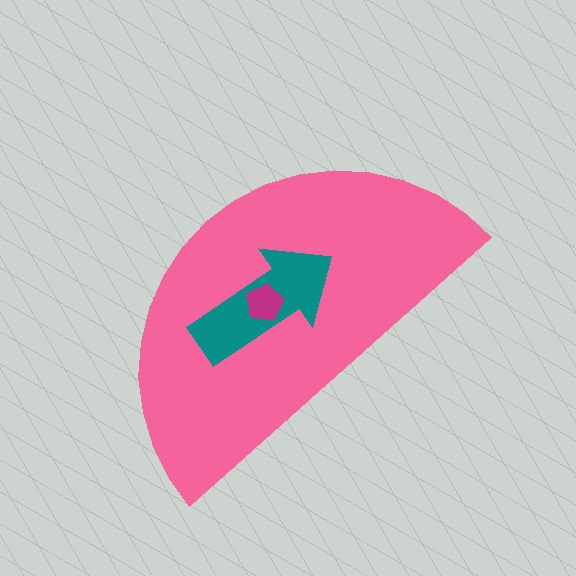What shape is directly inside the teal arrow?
The magenta pentagon.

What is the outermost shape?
The pink semicircle.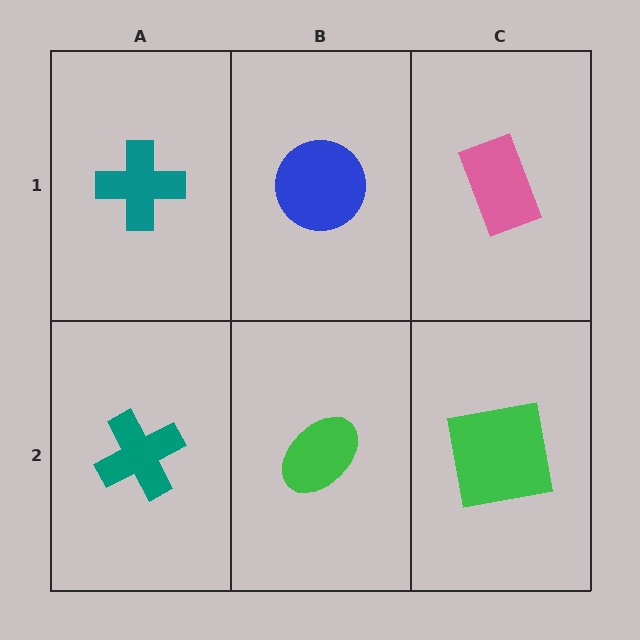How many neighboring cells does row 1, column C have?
2.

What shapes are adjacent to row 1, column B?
A green ellipse (row 2, column B), a teal cross (row 1, column A), a pink rectangle (row 1, column C).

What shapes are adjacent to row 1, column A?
A teal cross (row 2, column A), a blue circle (row 1, column B).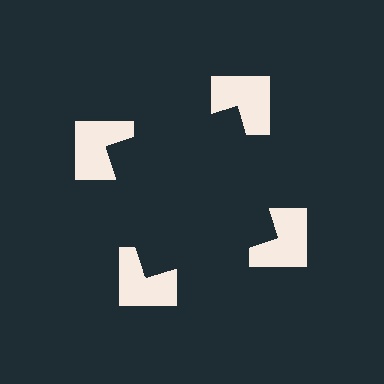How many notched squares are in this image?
There are 4 — one at each vertex of the illusory square.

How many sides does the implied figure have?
4 sides.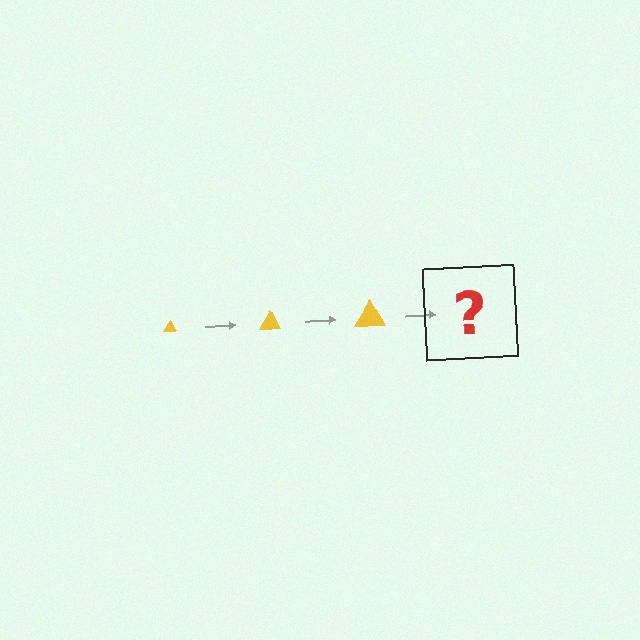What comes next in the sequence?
The next element should be a yellow triangle, larger than the previous one.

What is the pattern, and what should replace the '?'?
The pattern is that the triangle gets progressively larger each step. The '?' should be a yellow triangle, larger than the previous one.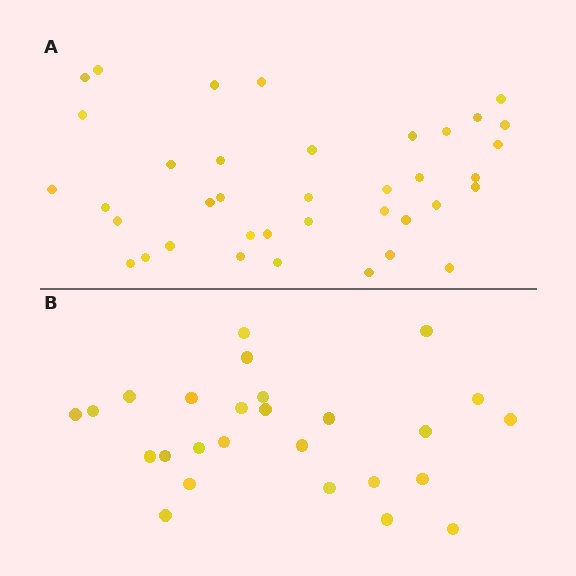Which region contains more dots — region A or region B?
Region A (the top region) has more dots.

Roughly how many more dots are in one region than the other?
Region A has roughly 12 or so more dots than region B.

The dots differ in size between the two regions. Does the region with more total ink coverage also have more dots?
No. Region B has more total ink coverage because its dots are larger, but region A actually contains more individual dots. Total area can be misleading — the number of items is what matters here.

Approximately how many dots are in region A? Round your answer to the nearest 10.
About 40 dots. (The exact count is 38, which rounds to 40.)